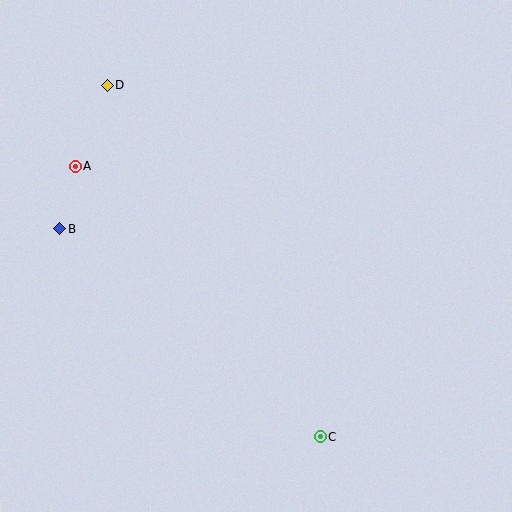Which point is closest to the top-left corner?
Point D is closest to the top-left corner.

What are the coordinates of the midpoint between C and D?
The midpoint between C and D is at (214, 261).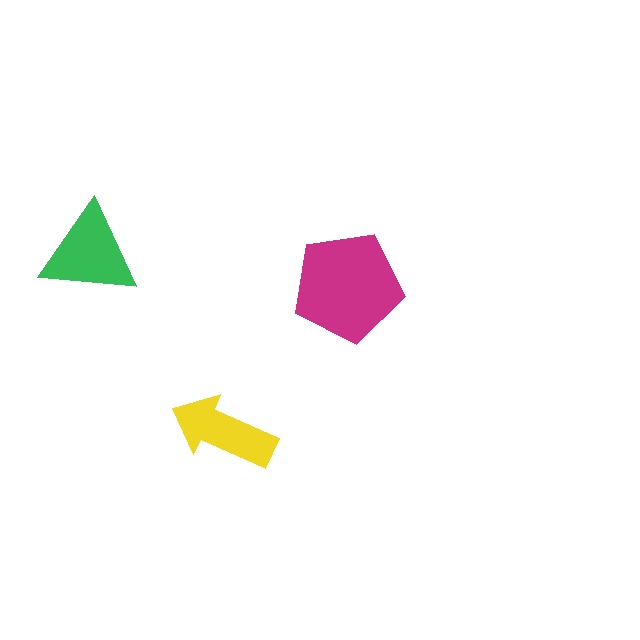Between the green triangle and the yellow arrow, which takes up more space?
The green triangle.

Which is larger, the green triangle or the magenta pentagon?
The magenta pentagon.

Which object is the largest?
The magenta pentagon.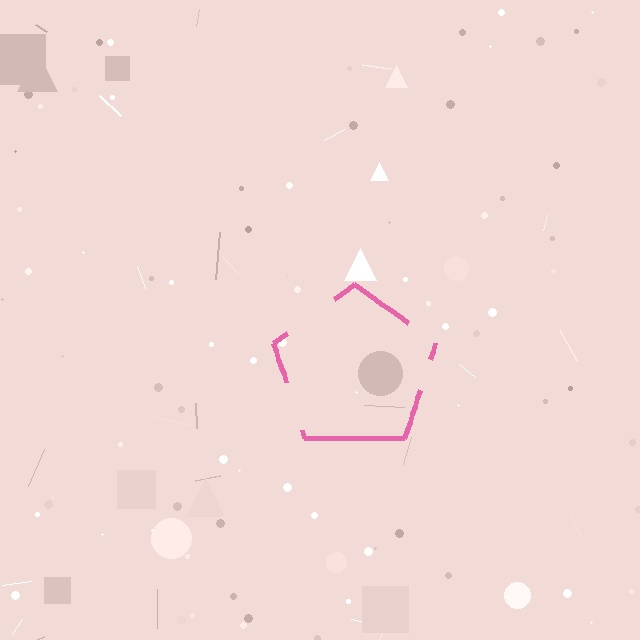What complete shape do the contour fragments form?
The contour fragments form a pentagon.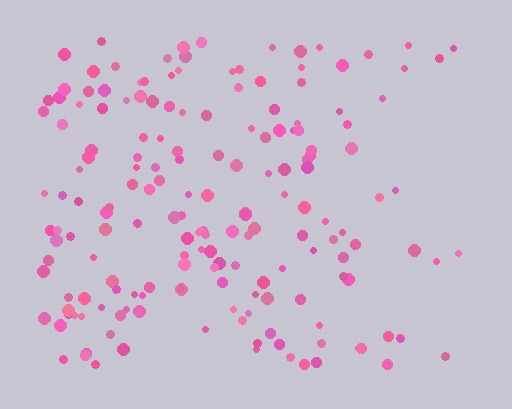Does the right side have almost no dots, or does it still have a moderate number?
Still a moderate number, just noticeably fewer than the left.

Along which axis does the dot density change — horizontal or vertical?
Horizontal.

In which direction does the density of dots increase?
From right to left, with the left side densest.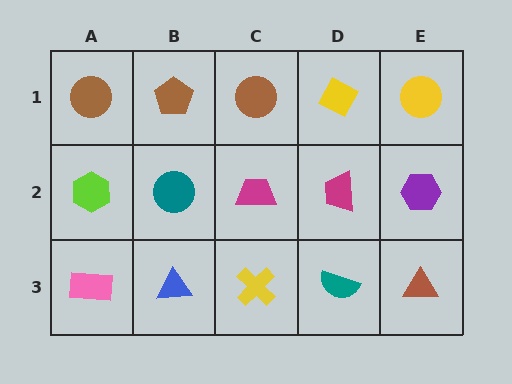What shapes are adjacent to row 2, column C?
A brown circle (row 1, column C), a yellow cross (row 3, column C), a teal circle (row 2, column B), a magenta trapezoid (row 2, column D).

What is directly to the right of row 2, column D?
A purple hexagon.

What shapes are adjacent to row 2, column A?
A brown circle (row 1, column A), a pink rectangle (row 3, column A), a teal circle (row 2, column B).